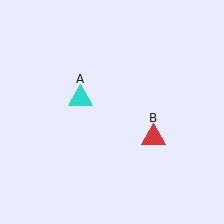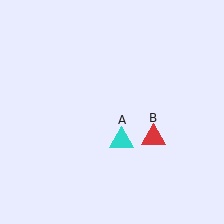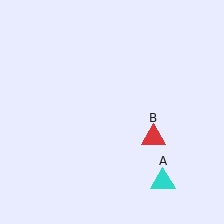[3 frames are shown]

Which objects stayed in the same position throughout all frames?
Red triangle (object B) remained stationary.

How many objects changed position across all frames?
1 object changed position: cyan triangle (object A).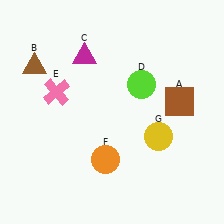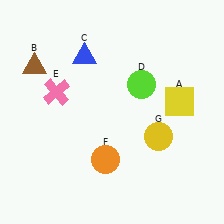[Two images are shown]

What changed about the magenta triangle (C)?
In Image 1, C is magenta. In Image 2, it changed to blue.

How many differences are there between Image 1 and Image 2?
There are 2 differences between the two images.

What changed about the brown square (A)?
In Image 1, A is brown. In Image 2, it changed to yellow.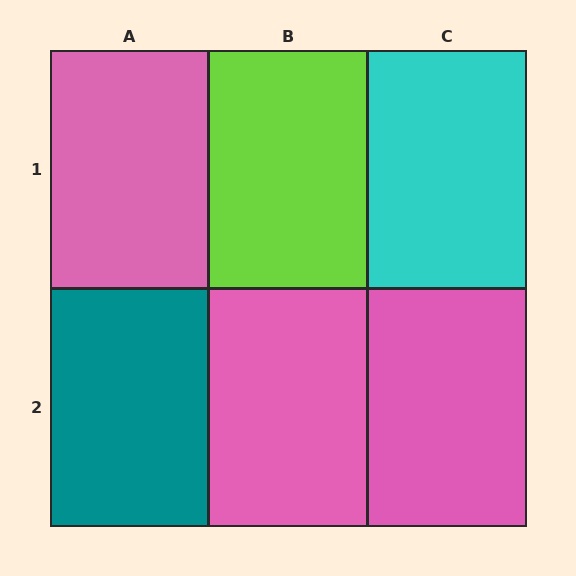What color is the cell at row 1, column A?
Pink.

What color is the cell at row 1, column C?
Cyan.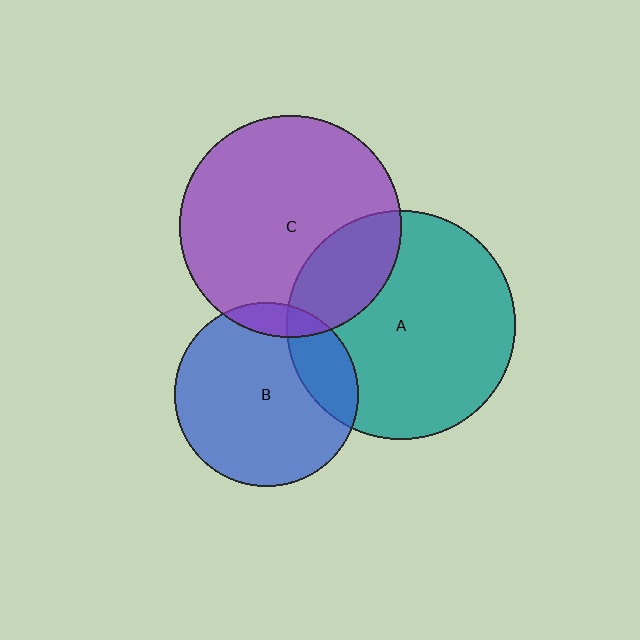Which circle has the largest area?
Circle A (teal).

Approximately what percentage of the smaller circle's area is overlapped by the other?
Approximately 10%.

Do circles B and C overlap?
Yes.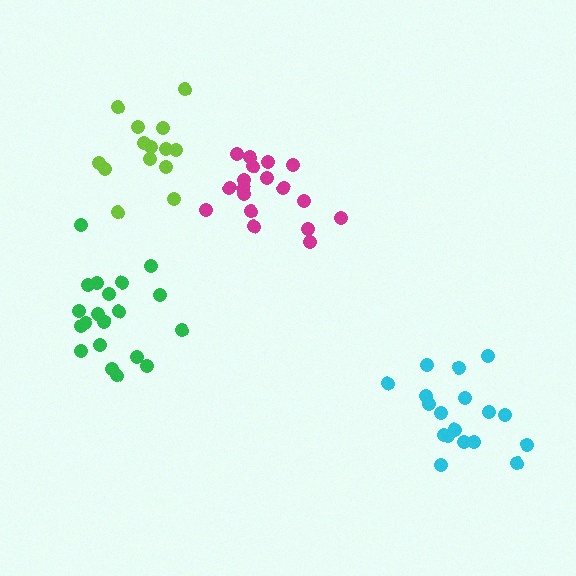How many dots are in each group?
Group 1: 14 dots, Group 2: 20 dots, Group 3: 18 dots, Group 4: 18 dots (70 total).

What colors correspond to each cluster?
The clusters are colored: lime, green, magenta, cyan.